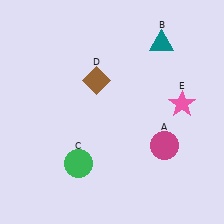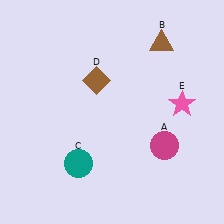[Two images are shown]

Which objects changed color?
B changed from teal to brown. C changed from green to teal.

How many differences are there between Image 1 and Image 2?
There are 2 differences between the two images.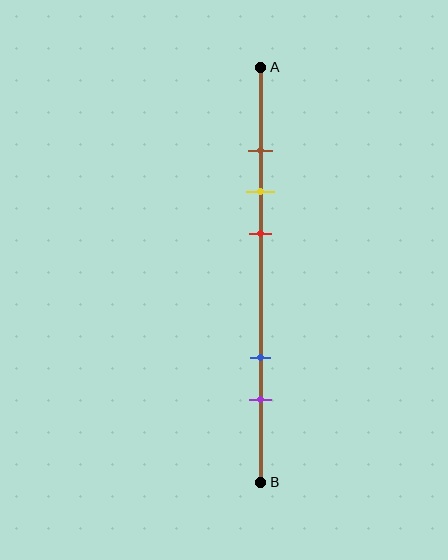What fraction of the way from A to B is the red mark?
The red mark is approximately 40% (0.4) of the way from A to B.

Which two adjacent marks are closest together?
The brown and yellow marks are the closest adjacent pair.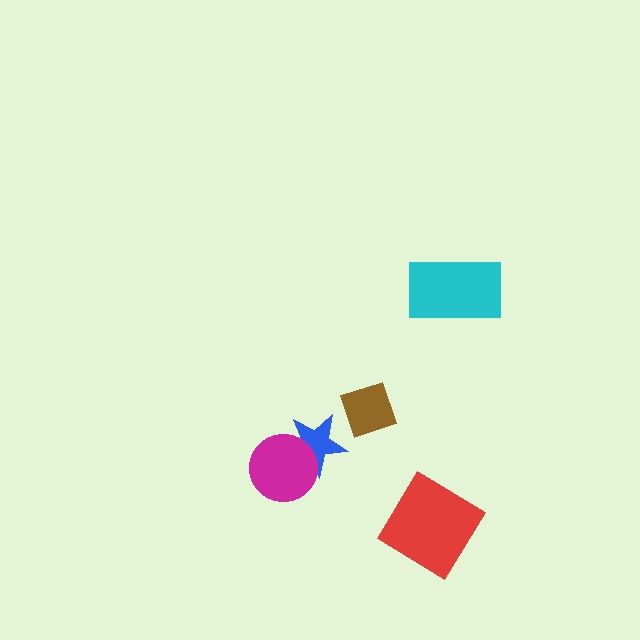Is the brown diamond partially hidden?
No, no other shape covers it.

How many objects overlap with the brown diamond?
0 objects overlap with the brown diamond.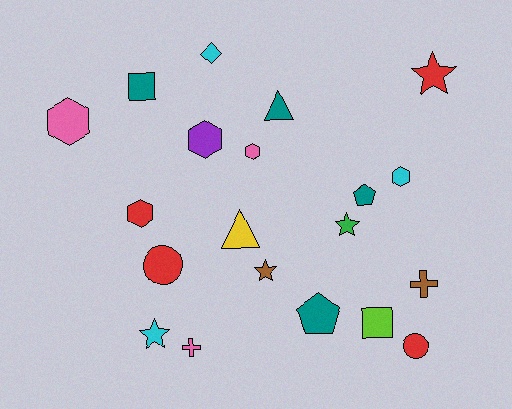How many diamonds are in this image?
There is 1 diamond.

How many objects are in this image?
There are 20 objects.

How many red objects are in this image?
There are 4 red objects.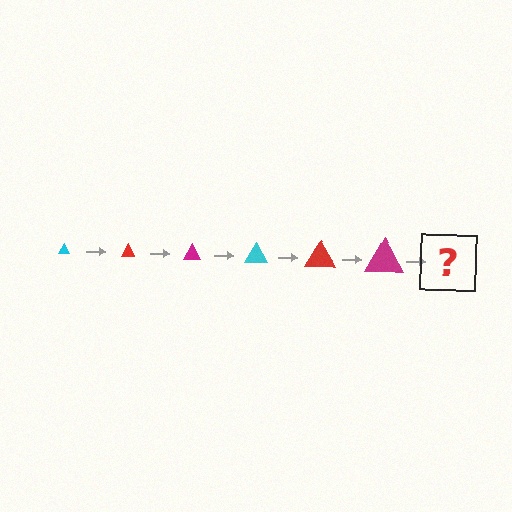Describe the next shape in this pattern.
It should be a cyan triangle, larger than the previous one.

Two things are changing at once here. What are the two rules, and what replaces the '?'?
The two rules are that the triangle grows larger each step and the color cycles through cyan, red, and magenta. The '?' should be a cyan triangle, larger than the previous one.